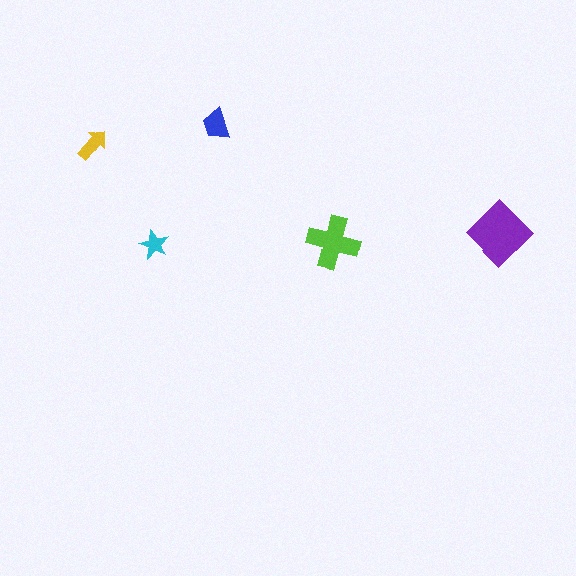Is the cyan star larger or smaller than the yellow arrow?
Smaller.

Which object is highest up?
The blue trapezoid is topmost.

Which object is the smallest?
The cyan star.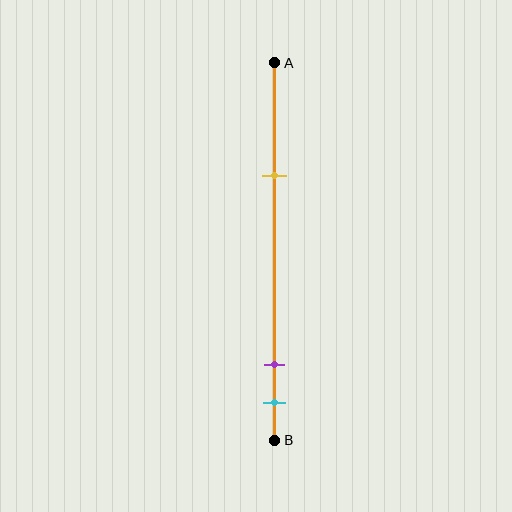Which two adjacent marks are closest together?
The purple and cyan marks are the closest adjacent pair.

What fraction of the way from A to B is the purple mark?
The purple mark is approximately 80% (0.8) of the way from A to B.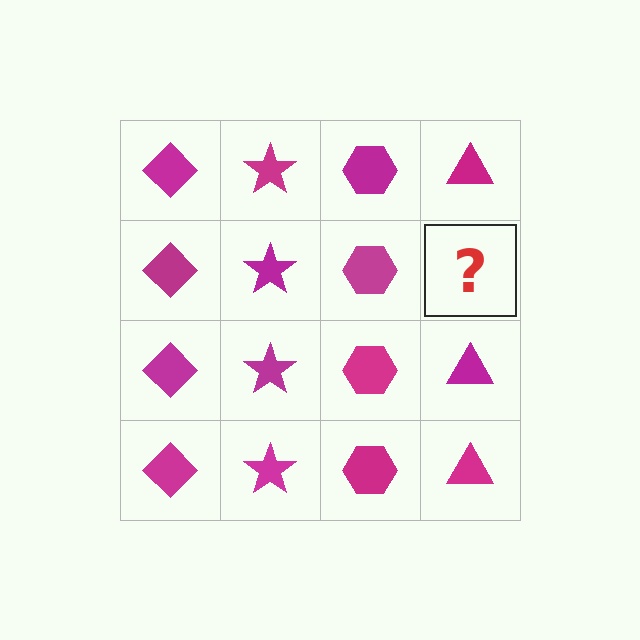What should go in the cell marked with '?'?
The missing cell should contain a magenta triangle.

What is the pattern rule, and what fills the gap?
The rule is that each column has a consistent shape. The gap should be filled with a magenta triangle.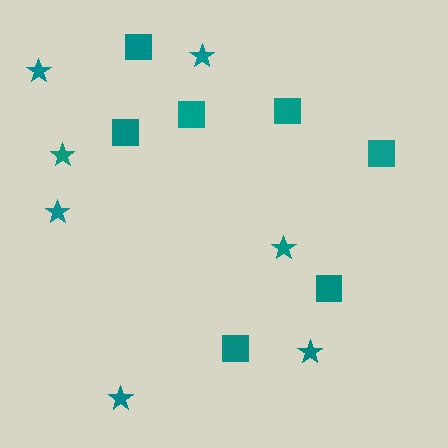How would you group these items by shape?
There are 2 groups: one group of squares (7) and one group of stars (7).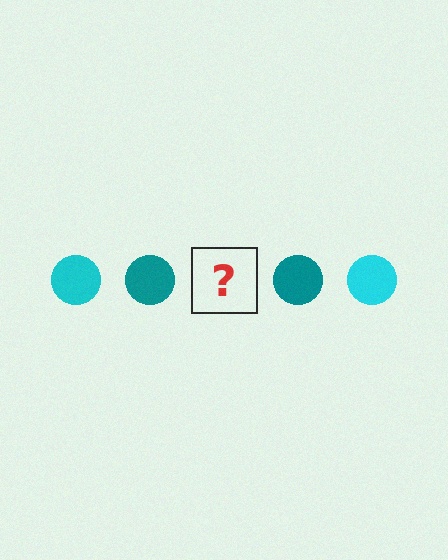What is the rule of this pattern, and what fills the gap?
The rule is that the pattern cycles through cyan, teal circles. The gap should be filled with a cyan circle.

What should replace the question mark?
The question mark should be replaced with a cyan circle.